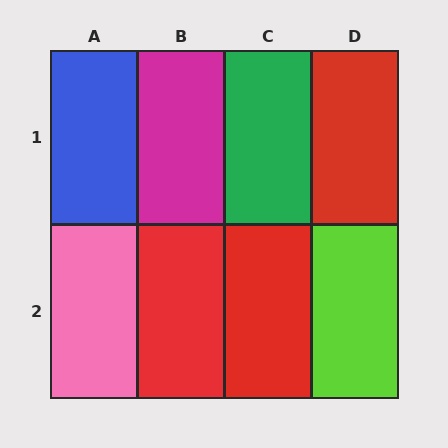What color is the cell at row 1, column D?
Red.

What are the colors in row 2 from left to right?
Pink, red, red, lime.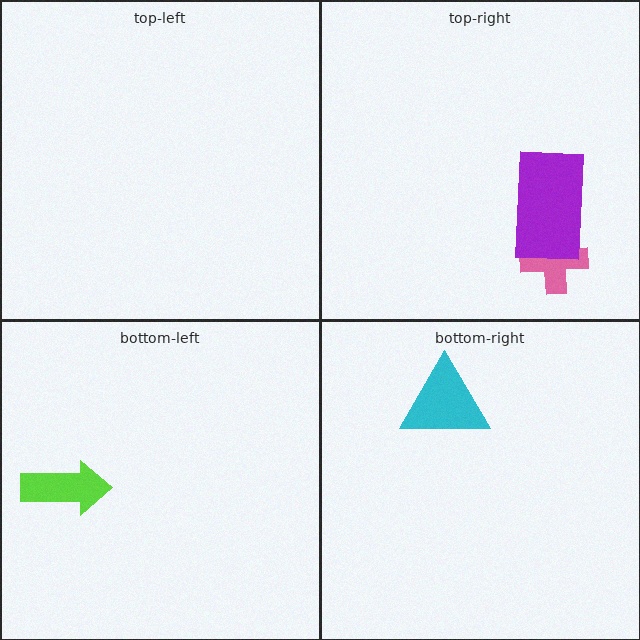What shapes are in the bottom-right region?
The cyan triangle.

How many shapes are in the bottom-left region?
1.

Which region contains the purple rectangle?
The top-right region.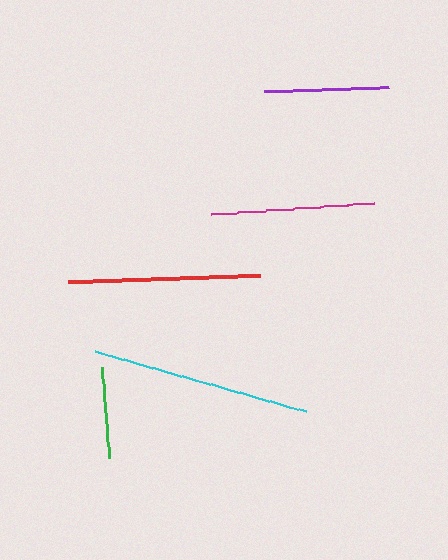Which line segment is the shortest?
The green line is the shortest at approximately 92 pixels.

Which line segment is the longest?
The cyan line is the longest at approximately 218 pixels.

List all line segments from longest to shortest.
From longest to shortest: cyan, red, magenta, purple, green.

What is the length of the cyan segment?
The cyan segment is approximately 218 pixels long.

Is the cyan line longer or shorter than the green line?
The cyan line is longer than the green line.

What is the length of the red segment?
The red segment is approximately 192 pixels long.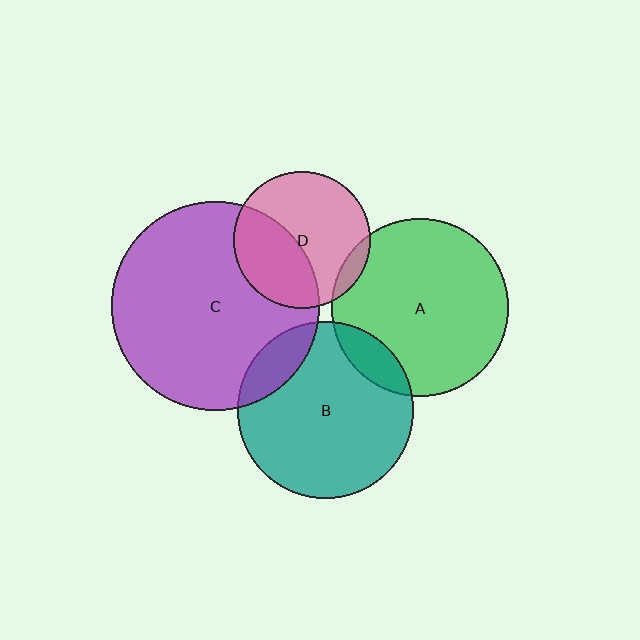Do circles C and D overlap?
Yes.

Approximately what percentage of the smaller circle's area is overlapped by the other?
Approximately 40%.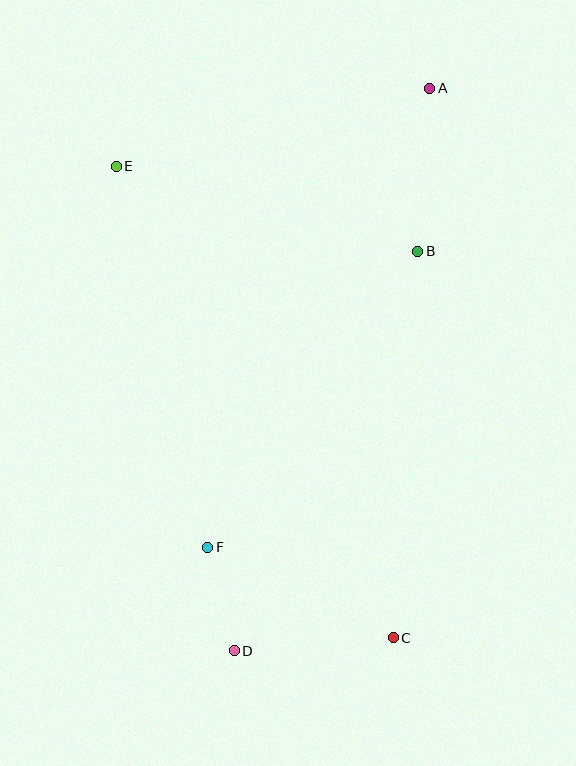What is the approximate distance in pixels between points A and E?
The distance between A and E is approximately 323 pixels.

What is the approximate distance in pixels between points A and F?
The distance between A and F is approximately 510 pixels.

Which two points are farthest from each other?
Points A and D are farthest from each other.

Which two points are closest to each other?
Points D and F are closest to each other.